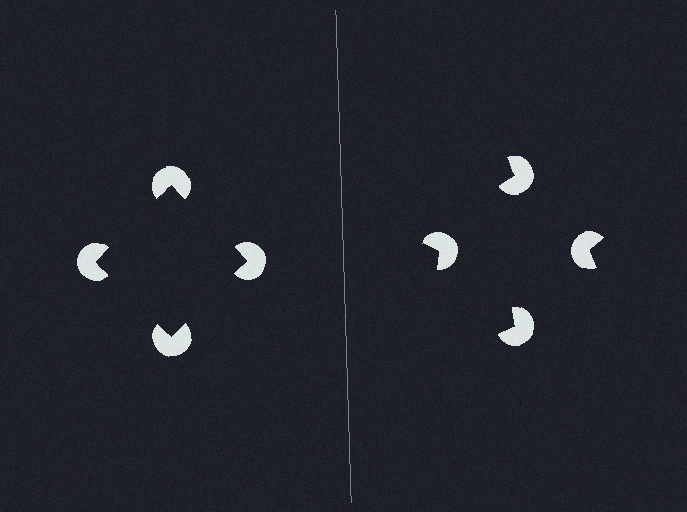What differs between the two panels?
The pac-man discs are positioned identically on both sides; only the wedge orientations differ. On the left they align to a square; on the right they are misaligned.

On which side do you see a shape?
An illusory square appears on the left side. On the right side the wedge cuts are rotated, so no coherent shape forms.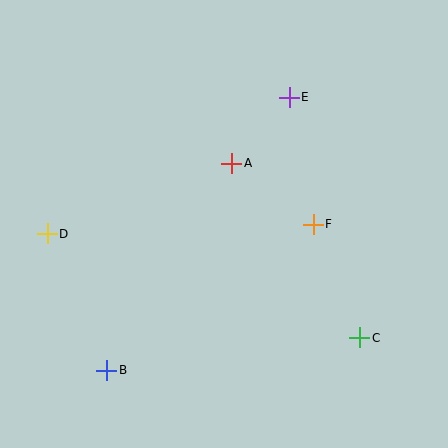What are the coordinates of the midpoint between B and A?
The midpoint between B and A is at (169, 267).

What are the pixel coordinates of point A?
Point A is at (232, 163).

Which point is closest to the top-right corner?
Point E is closest to the top-right corner.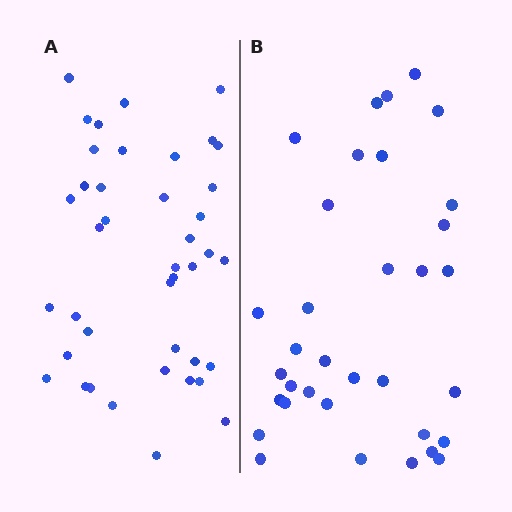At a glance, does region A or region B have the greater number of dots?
Region A (the left region) has more dots.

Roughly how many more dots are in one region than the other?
Region A has roughly 8 or so more dots than region B.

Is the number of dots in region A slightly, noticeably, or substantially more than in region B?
Region A has only slightly more — the two regions are fairly close. The ratio is roughly 1.2 to 1.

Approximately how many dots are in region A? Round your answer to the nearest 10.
About 40 dots. (The exact count is 41, which rounds to 40.)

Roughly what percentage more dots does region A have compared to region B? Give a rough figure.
About 20% more.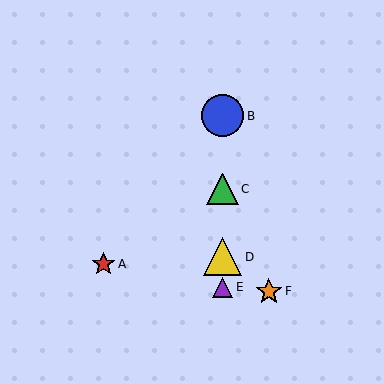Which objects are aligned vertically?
Objects B, C, D, E are aligned vertically.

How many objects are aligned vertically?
4 objects (B, C, D, E) are aligned vertically.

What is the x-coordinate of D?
Object D is at x≈223.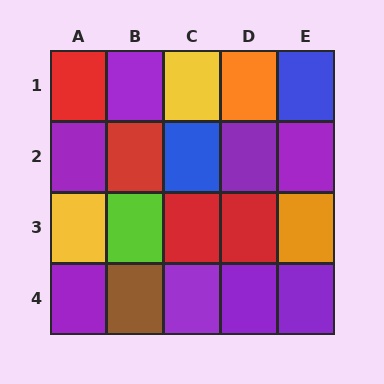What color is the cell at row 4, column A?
Purple.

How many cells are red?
4 cells are red.